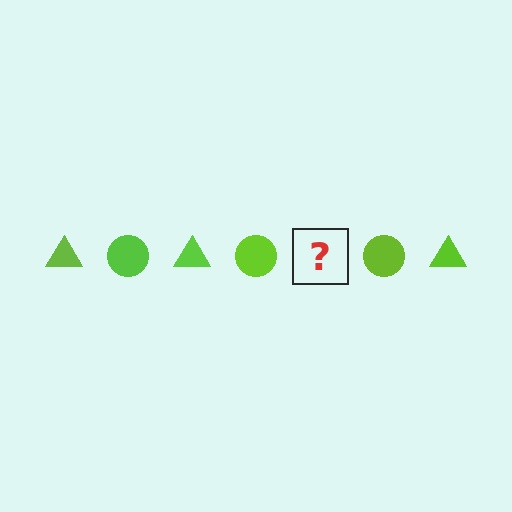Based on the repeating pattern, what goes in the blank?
The blank should be a lime triangle.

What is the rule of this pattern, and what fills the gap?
The rule is that the pattern cycles through triangle, circle shapes in lime. The gap should be filled with a lime triangle.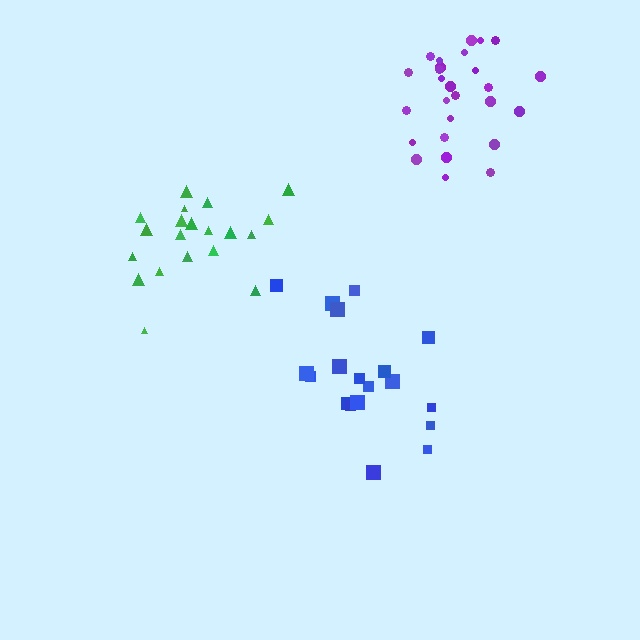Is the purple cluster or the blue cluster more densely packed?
Purple.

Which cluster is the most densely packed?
Purple.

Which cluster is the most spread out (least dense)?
Blue.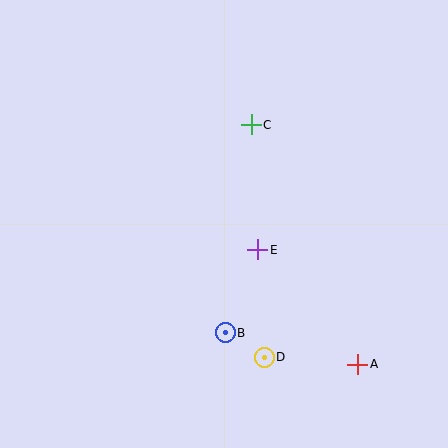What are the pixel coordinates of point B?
Point B is at (225, 333).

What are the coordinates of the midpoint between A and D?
The midpoint between A and D is at (311, 361).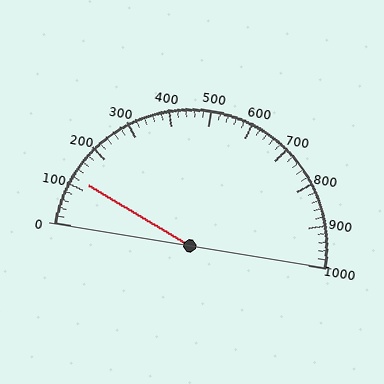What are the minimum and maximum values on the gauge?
The gauge ranges from 0 to 1000.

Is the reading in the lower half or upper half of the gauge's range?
The reading is in the lower half of the range (0 to 1000).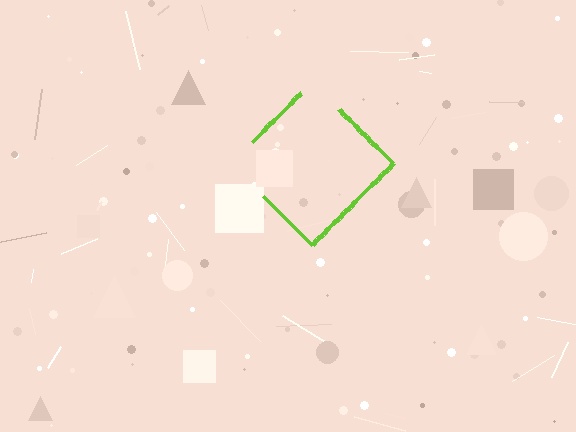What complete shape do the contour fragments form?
The contour fragments form a diamond.